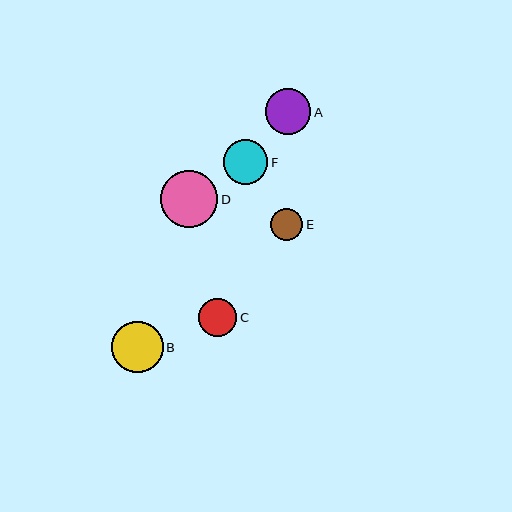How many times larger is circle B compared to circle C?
Circle B is approximately 1.3 times the size of circle C.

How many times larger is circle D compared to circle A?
Circle D is approximately 1.3 times the size of circle A.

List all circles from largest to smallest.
From largest to smallest: D, B, A, F, C, E.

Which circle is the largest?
Circle D is the largest with a size of approximately 57 pixels.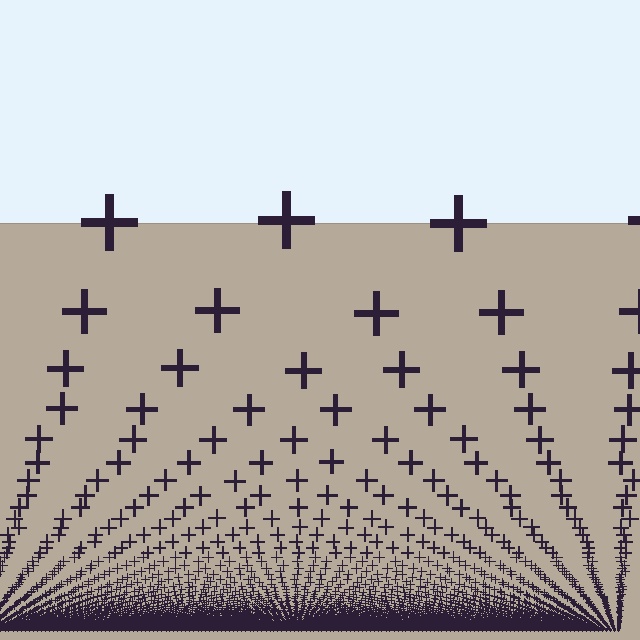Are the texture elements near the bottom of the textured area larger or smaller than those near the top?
Smaller. The gradient is inverted — elements near the bottom are smaller and denser.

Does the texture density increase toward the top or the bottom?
Density increases toward the bottom.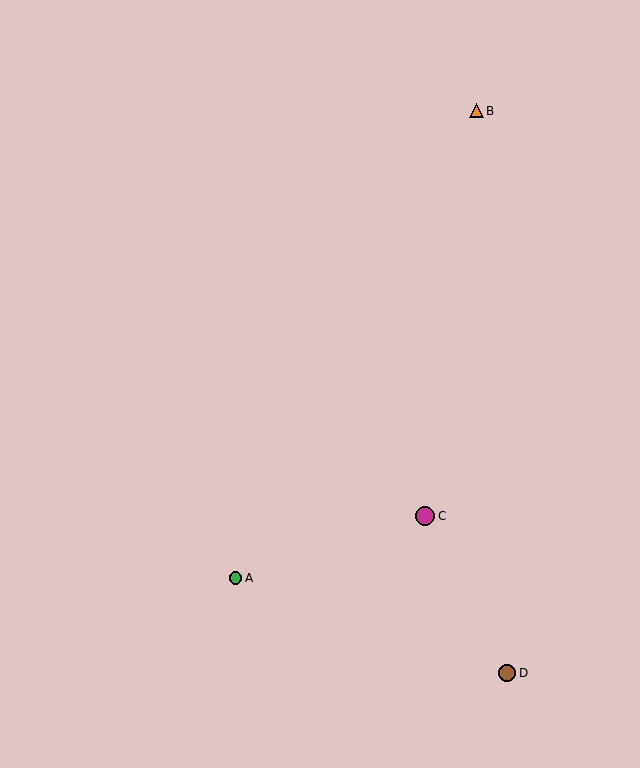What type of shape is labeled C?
Shape C is a magenta circle.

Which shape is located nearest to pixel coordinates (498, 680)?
The brown circle (labeled D) at (507, 673) is nearest to that location.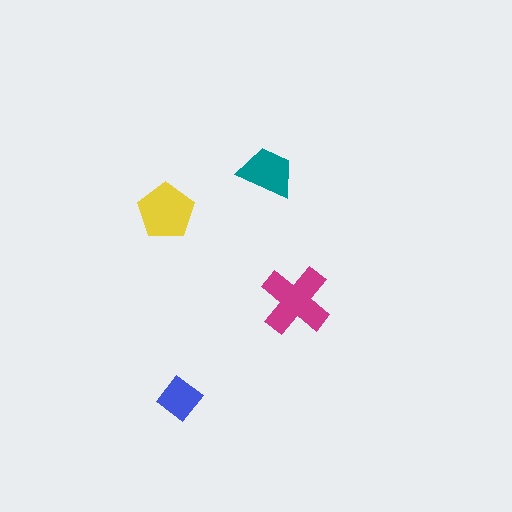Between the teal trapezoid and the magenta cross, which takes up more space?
The magenta cross.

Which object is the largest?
The magenta cross.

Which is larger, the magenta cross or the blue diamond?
The magenta cross.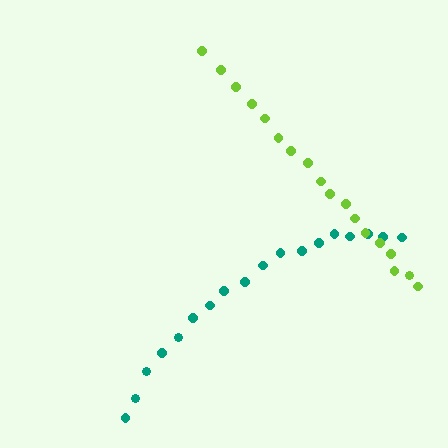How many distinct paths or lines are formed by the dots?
There are 2 distinct paths.